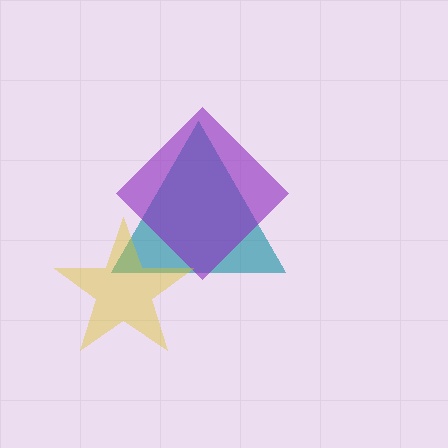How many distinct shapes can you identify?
There are 3 distinct shapes: a teal triangle, a purple diamond, a yellow star.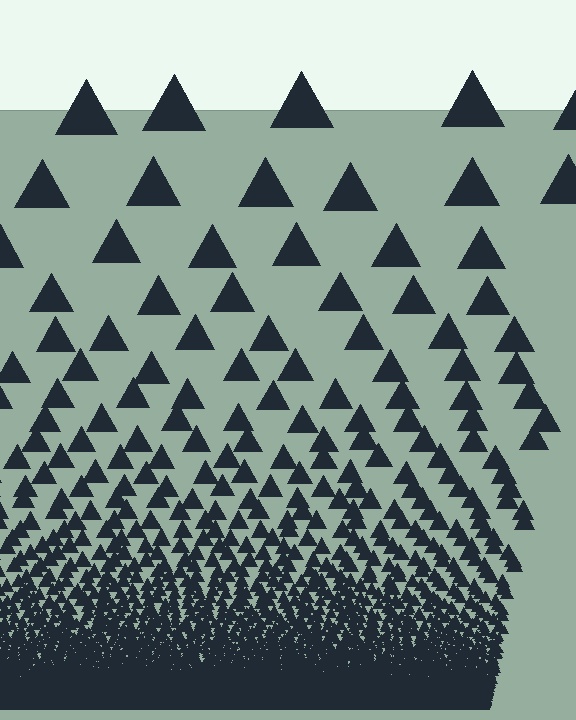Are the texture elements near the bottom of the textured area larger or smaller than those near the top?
Smaller. The gradient is inverted — elements near the bottom are smaller and denser.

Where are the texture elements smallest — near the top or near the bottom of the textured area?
Near the bottom.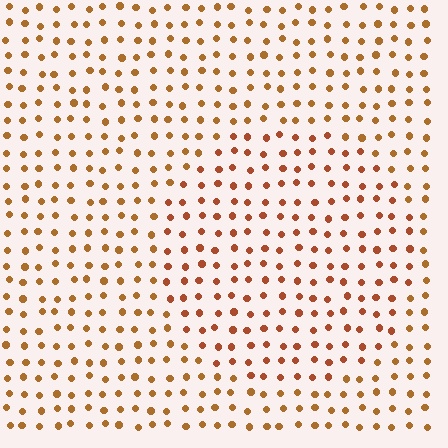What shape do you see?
I see a circle.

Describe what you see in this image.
The image is filled with small brown elements in a uniform arrangement. A circle-shaped region is visible where the elements are tinted to a slightly different hue, forming a subtle color boundary.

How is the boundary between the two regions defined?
The boundary is defined purely by a slight shift in hue (about 17 degrees). Spacing, size, and orientation are identical on both sides.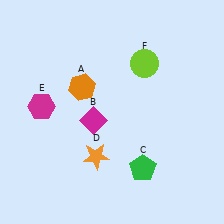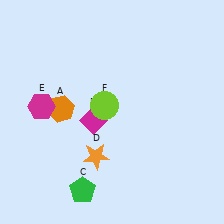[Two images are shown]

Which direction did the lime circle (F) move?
The lime circle (F) moved down.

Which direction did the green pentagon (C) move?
The green pentagon (C) moved left.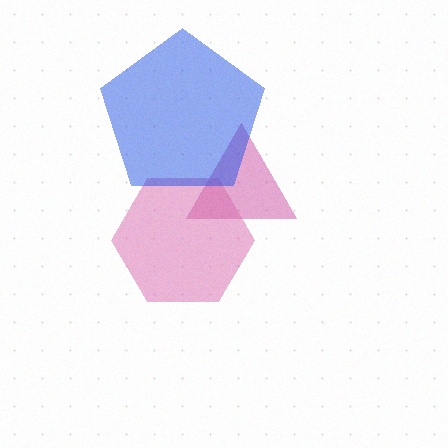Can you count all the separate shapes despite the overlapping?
Yes, there are 3 separate shapes.